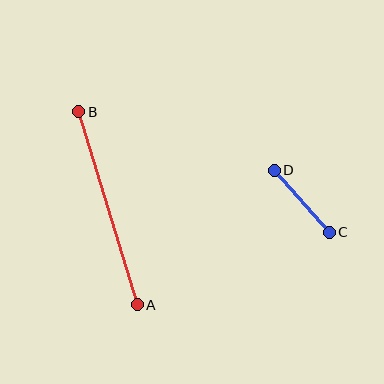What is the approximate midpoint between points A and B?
The midpoint is at approximately (108, 208) pixels.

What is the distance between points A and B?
The distance is approximately 202 pixels.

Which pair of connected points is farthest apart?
Points A and B are farthest apart.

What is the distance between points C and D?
The distance is approximately 83 pixels.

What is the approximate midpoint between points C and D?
The midpoint is at approximately (302, 201) pixels.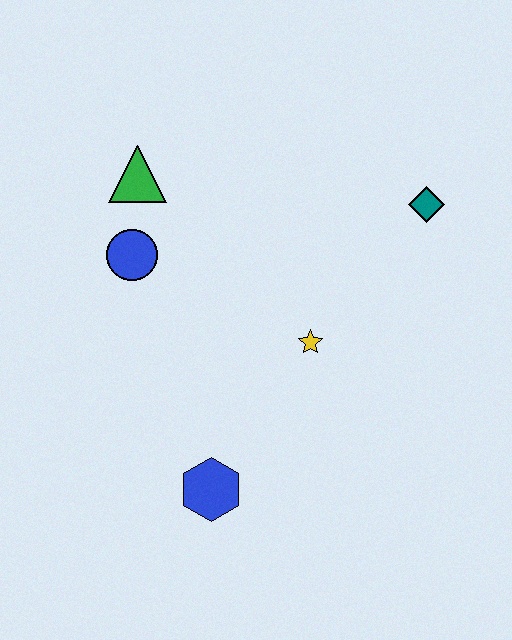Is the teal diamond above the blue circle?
Yes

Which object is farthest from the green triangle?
The blue hexagon is farthest from the green triangle.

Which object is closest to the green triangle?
The blue circle is closest to the green triangle.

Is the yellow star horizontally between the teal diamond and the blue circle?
Yes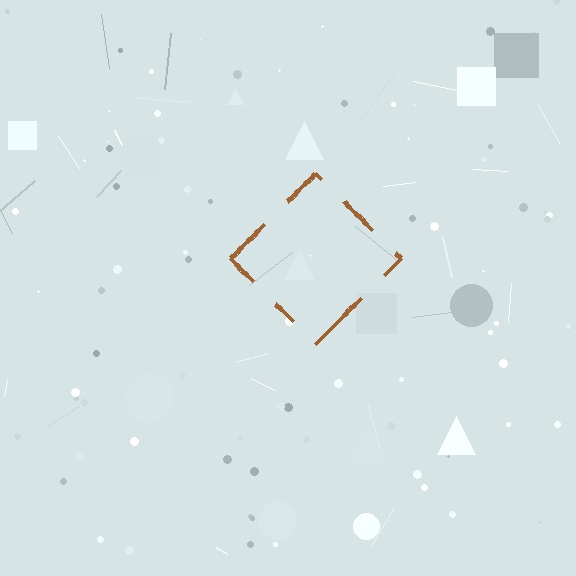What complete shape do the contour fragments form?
The contour fragments form a diamond.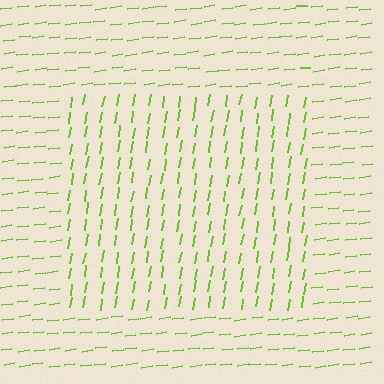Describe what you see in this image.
The image is filled with small lime line segments. A rectangle region in the image has lines oriented differently from the surrounding lines, creating a visible texture boundary.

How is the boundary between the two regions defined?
The boundary is defined purely by a change in line orientation (approximately 73 degrees difference). All lines are the same color and thickness.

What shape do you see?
I see a rectangle.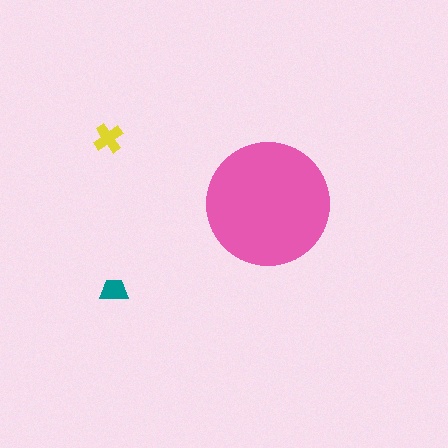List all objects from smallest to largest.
The teal trapezoid, the yellow cross, the pink circle.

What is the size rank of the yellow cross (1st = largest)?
2nd.